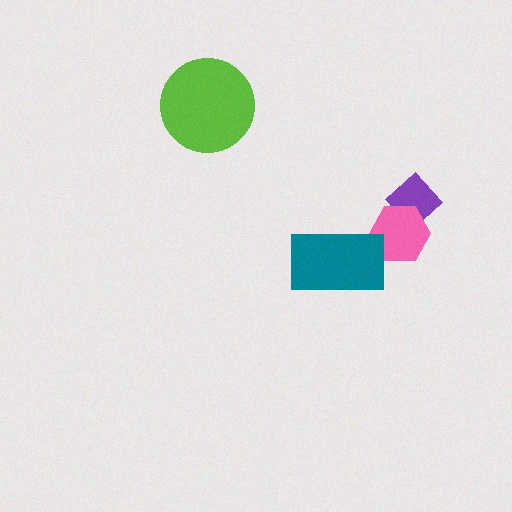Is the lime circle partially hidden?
No, no other shape covers it.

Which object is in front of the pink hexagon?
The teal rectangle is in front of the pink hexagon.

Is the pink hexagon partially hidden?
Yes, it is partially covered by another shape.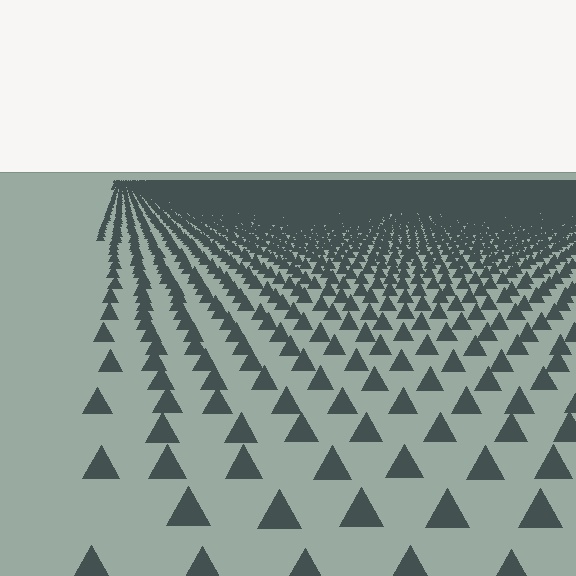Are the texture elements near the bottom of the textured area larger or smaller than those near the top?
Larger. Near the bottom, elements are closer to the viewer and appear at a bigger on-screen size.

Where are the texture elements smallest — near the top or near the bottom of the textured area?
Near the top.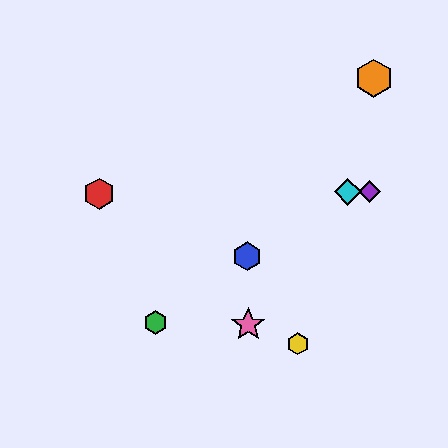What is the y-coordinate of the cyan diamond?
The cyan diamond is at y≈192.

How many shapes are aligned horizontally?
3 shapes (the red hexagon, the purple diamond, the cyan diamond) are aligned horizontally.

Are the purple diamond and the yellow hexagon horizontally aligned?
No, the purple diamond is at y≈192 and the yellow hexagon is at y≈344.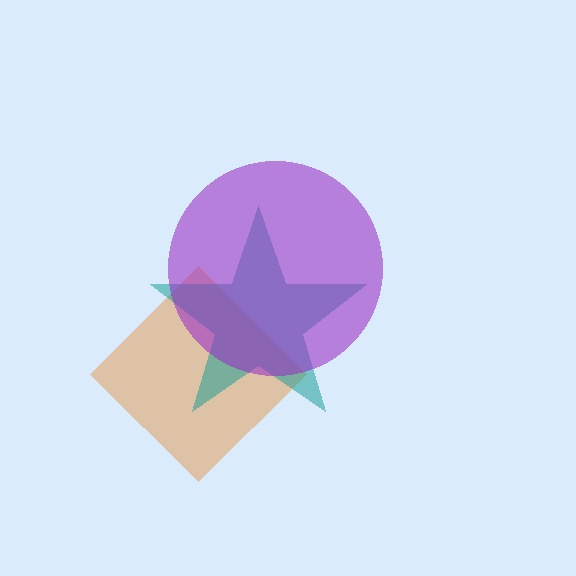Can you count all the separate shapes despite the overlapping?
Yes, there are 3 separate shapes.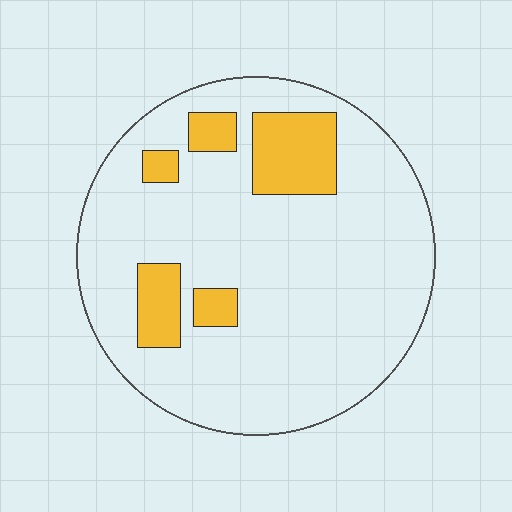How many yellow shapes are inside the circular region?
5.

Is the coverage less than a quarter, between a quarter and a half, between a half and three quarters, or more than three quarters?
Less than a quarter.